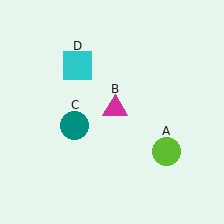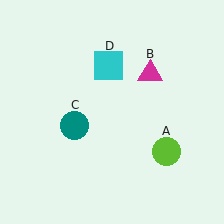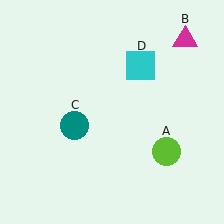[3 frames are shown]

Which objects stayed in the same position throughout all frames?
Lime circle (object A) and teal circle (object C) remained stationary.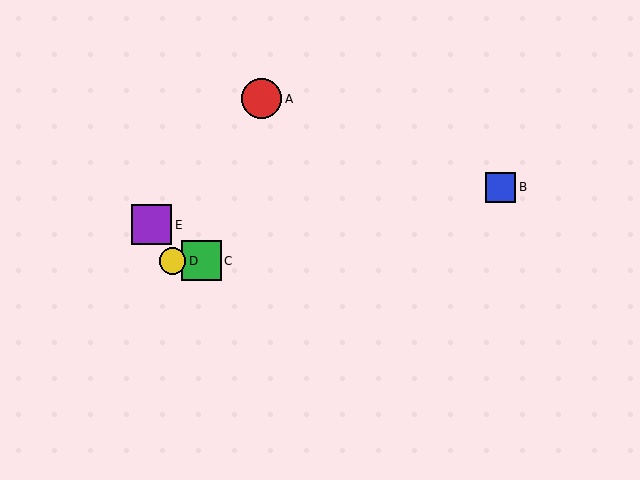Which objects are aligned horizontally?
Objects C, D are aligned horizontally.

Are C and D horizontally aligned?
Yes, both are at y≈261.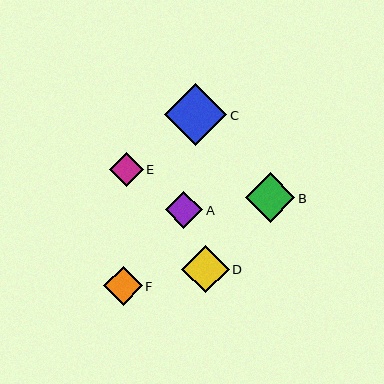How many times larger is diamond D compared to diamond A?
Diamond D is approximately 1.3 times the size of diamond A.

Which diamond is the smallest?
Diamond E is the smallest with a size of approximately 34 pixels.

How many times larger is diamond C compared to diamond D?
Diamond C is approximately 1.3 times the size of diamond D.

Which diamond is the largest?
Diamond C is the largest with a size of approximately 62 pixels.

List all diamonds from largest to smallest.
From largest to smallest: C, B, D, F, A, E.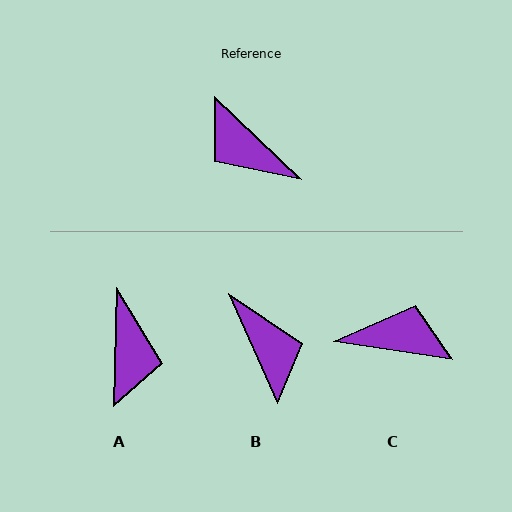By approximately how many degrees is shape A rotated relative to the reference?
Approximately 132 degrees counter-clockwise.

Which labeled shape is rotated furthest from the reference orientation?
B, about 158 degrees away.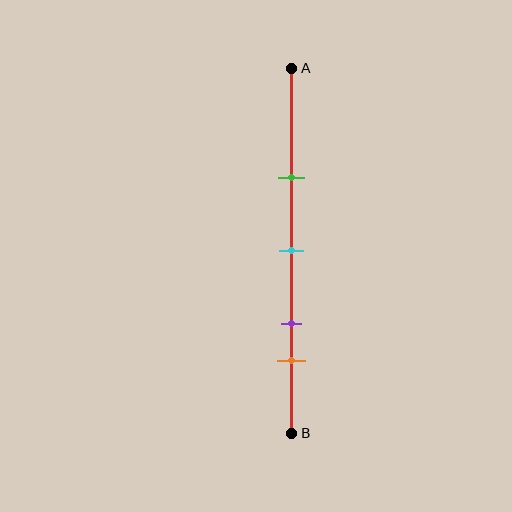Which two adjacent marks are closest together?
The purple and orange marks are the closest adjacent pair.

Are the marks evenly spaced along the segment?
No, the marks are not evenly spaced.